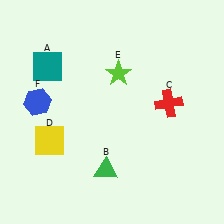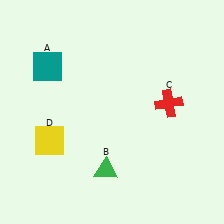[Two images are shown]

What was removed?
The lime star (E), the blue hexagon (F) were removed in Image 2.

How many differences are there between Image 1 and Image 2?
There are 2 differences between the two images.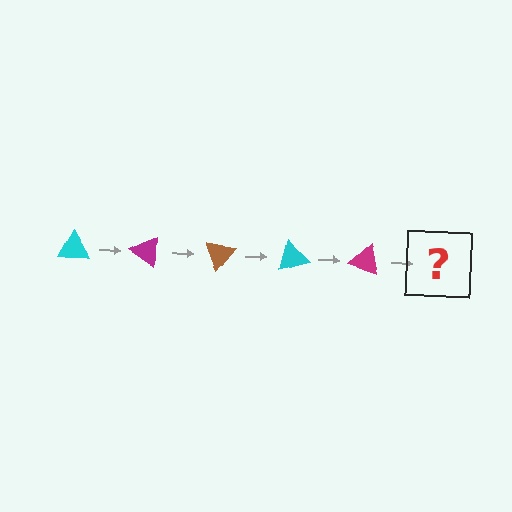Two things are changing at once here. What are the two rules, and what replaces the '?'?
The two rules are that it rotates 35 degrees each step and the color cycles through cyan, magenta, and brown. The '?' should be a brown triangle, rotated 175 degrees from the start.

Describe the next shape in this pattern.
It should be a brown triangle, rotated 175 degrees from the start.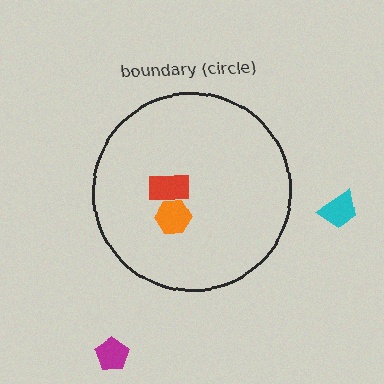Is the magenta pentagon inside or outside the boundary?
Outside.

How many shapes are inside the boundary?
2 inside, 2 outside.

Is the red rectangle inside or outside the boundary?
Inside.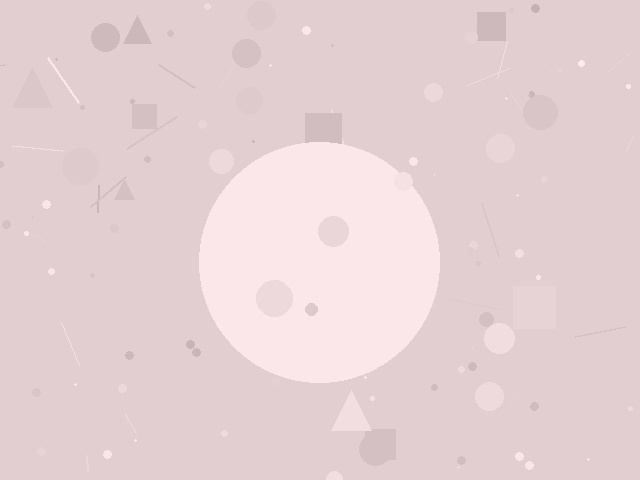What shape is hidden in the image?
A circle is hidden in the image.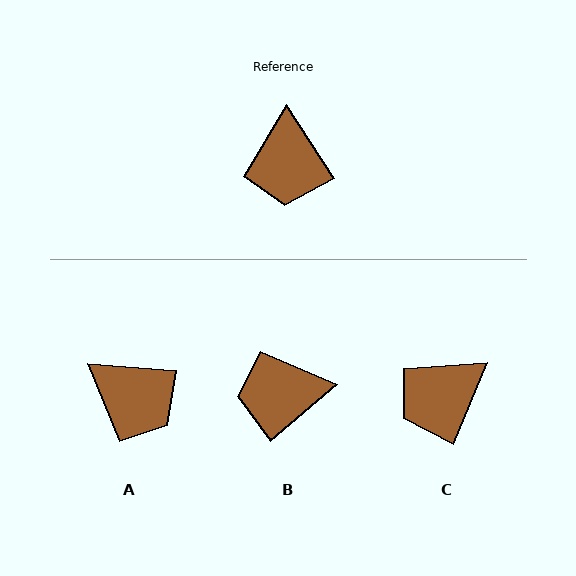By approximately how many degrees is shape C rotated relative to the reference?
Approximately 55 degrees clockwise.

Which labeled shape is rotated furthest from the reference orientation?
B, about 82 degrees away.